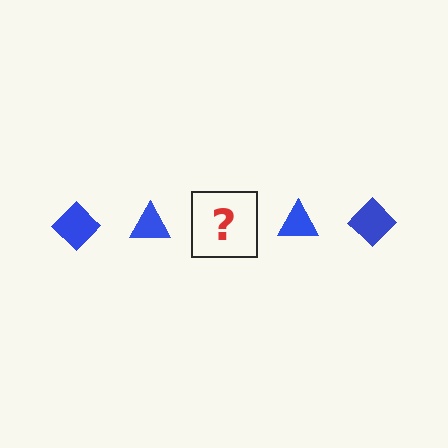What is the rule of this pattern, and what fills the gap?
The rule is that the pattern cycles through diamond, triangle shapes in blue. The gap should be filled with a blue diamond.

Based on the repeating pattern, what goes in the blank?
The blank should be a blue diamond.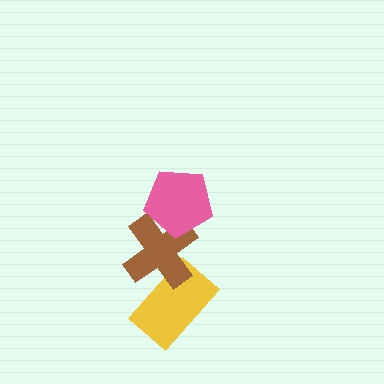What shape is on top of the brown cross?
The pink pentagon is on top of the brown cross.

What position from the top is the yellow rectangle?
The yellow rectangle is 3rd from the top.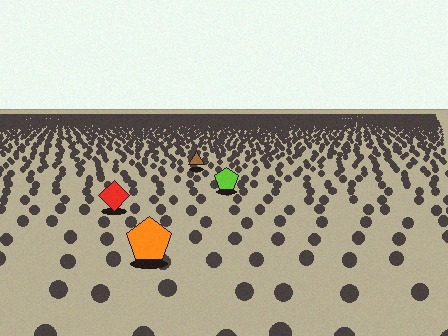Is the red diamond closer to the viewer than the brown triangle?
Yes. The red diamond is closer — you can tell from the texture gradient: the ground texture is coarser near it.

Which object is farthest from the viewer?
The brown triangle is farthest from the viewer. It appears smaller and the ground texture around it is denser.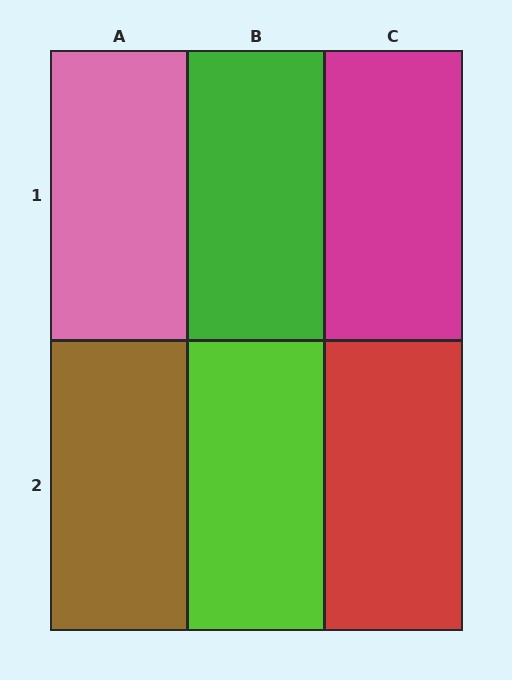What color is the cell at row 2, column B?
Lime.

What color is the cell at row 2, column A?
Brown.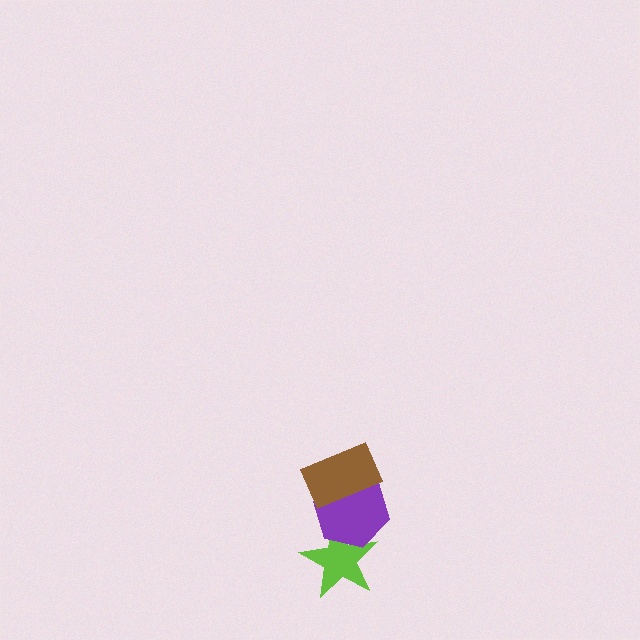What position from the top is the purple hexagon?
The purple hexagon is 2nd from the top.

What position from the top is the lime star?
The lime star is 3rd from the top.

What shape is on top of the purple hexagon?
The brown rectangle is on top of the purple hexagon.